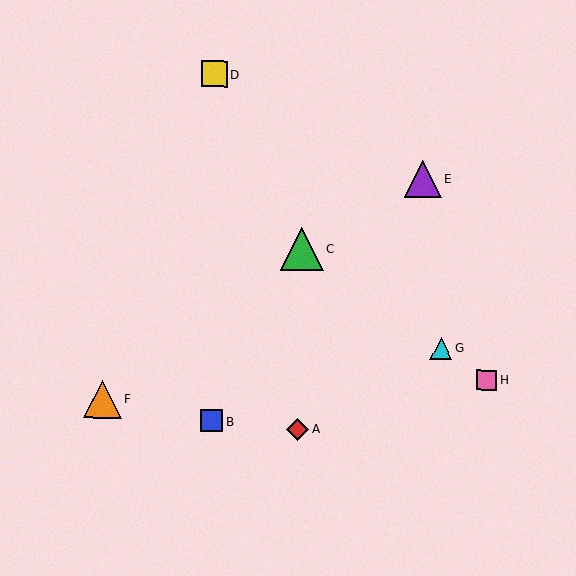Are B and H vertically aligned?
No, B is at x≈212 and H is at x≈487.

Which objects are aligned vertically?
Objects B, D are aligned vertically.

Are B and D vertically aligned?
Yes, both are at x≈212.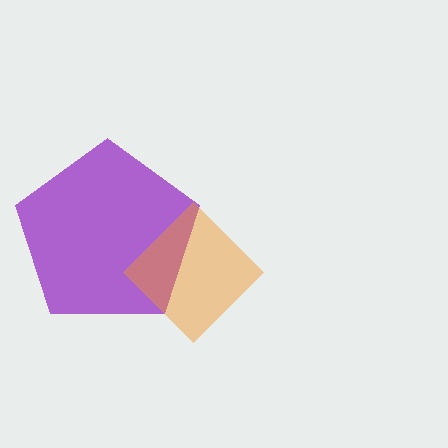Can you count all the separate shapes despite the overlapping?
Yes, there are 2 separate shapes.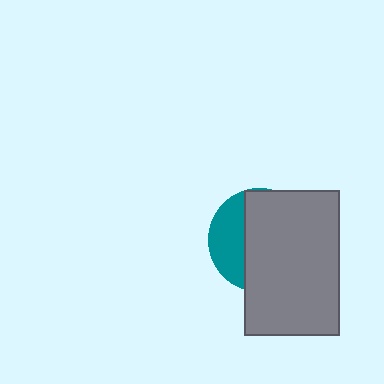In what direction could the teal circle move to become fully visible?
The teal circle could move left. That would shift it out from behind the gray rectangle entirely.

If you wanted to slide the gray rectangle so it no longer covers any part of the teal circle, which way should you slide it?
Slide it right — that is the most direct way to separate the two shapes.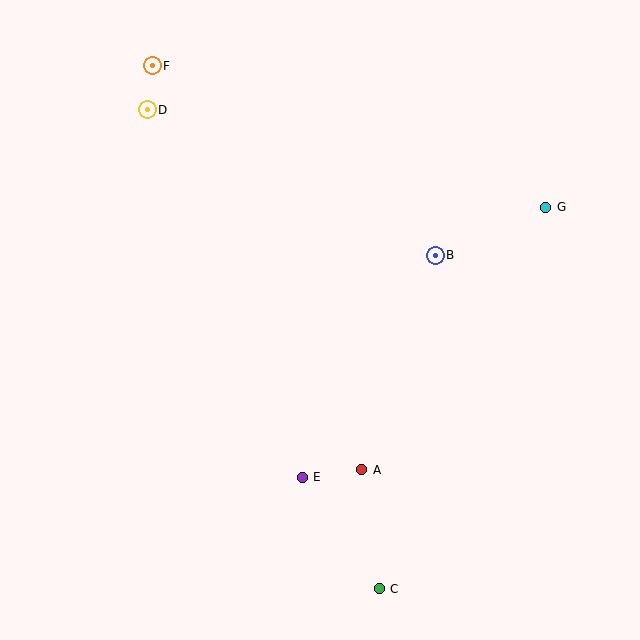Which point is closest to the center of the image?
Point B at (435, 255) is closest to the center.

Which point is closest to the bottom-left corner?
Point E is closest to the bottom-left corner.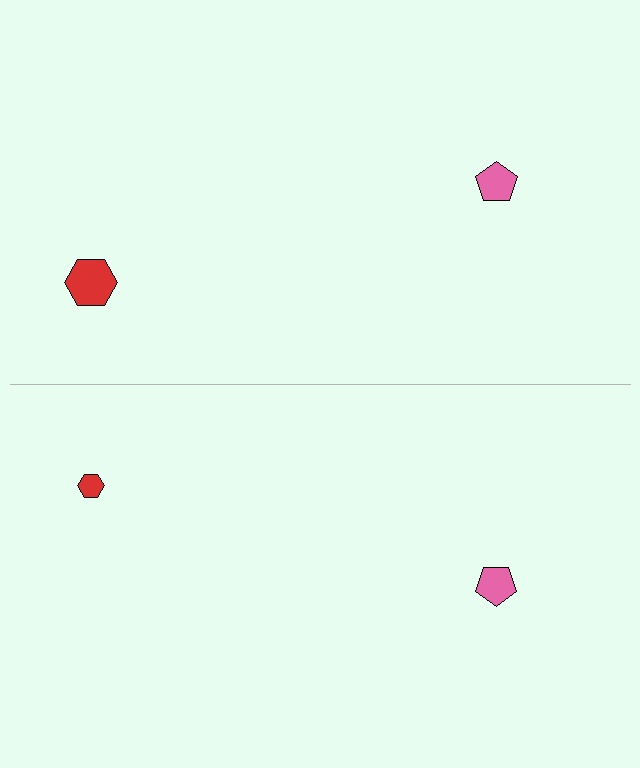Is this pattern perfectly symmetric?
No, the pattern is not perfectly symmetric. The red hexagon on the bottom side has a different size than its mirror counterpart.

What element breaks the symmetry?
The red hexagon on the bottom side has a different size than its mirror counterpart.